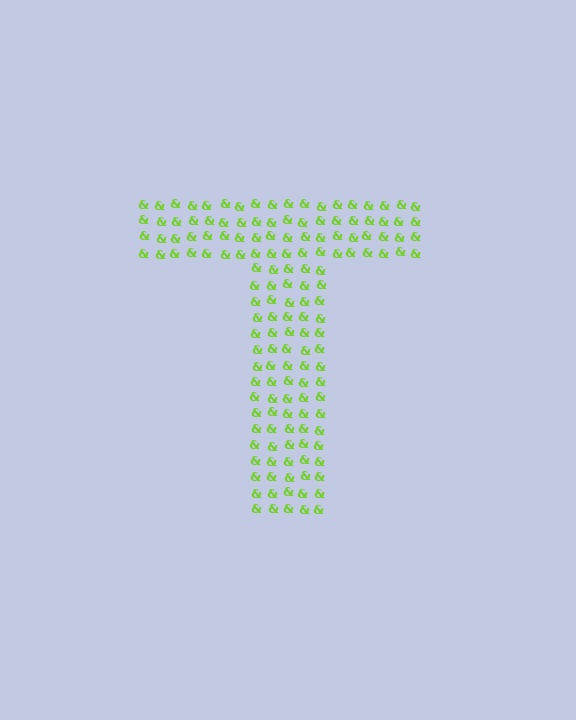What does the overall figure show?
The overall figure shows the letter T.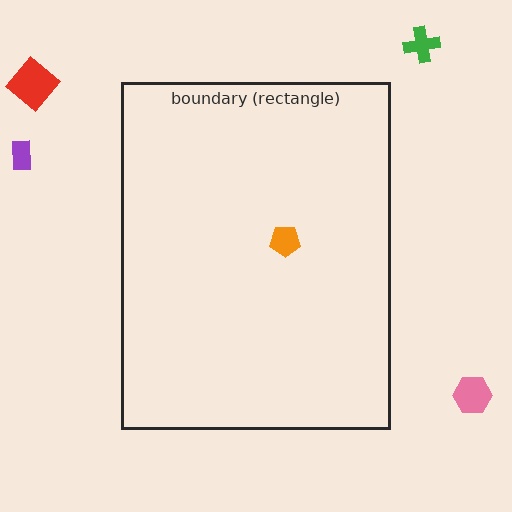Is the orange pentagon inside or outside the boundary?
Inside.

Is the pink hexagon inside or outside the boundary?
Outside.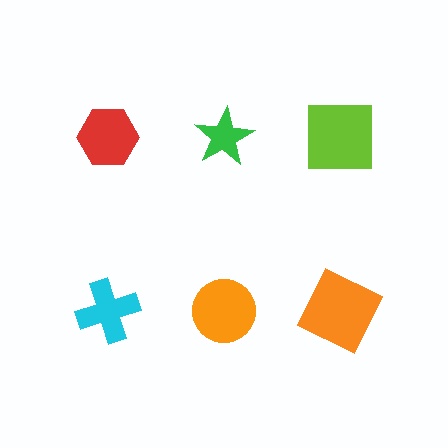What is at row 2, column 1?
A cyan cross.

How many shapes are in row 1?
3 shapes.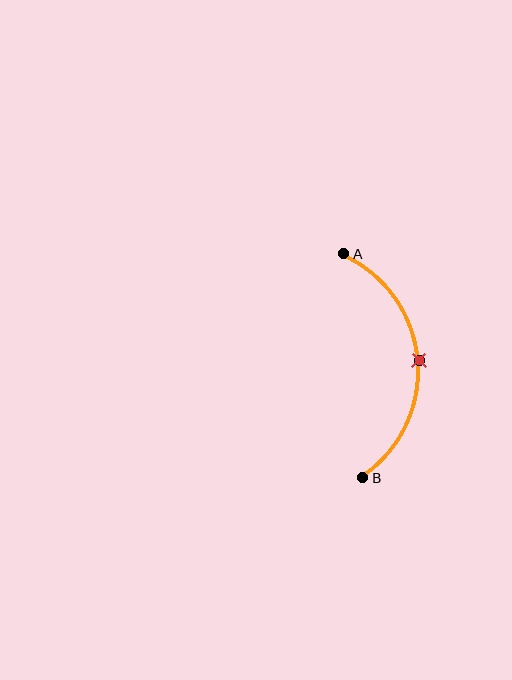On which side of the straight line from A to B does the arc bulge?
The arc bulges to the right of the straight line connecting A and B.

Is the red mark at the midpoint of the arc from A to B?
Yes. The red mark lies on the arc at equal arc-length from both A and B — it is the arc midpoint.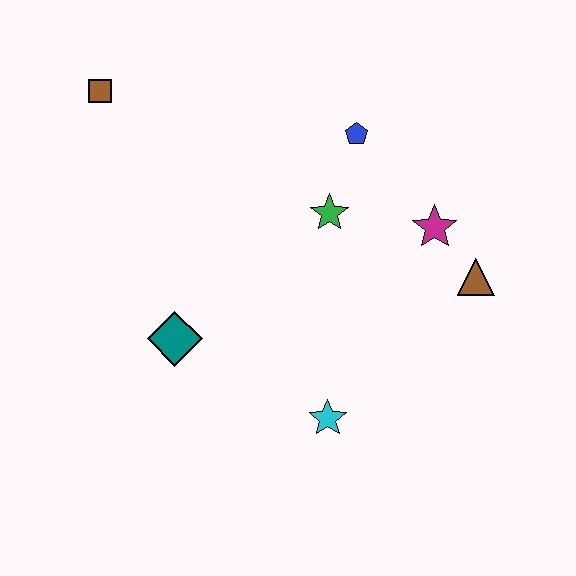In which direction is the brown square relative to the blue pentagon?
The brown square is to the left of the blue pentagon.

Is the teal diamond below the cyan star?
No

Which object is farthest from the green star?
The brown square is farthest from the green star.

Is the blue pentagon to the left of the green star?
No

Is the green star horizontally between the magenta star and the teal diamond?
Yes